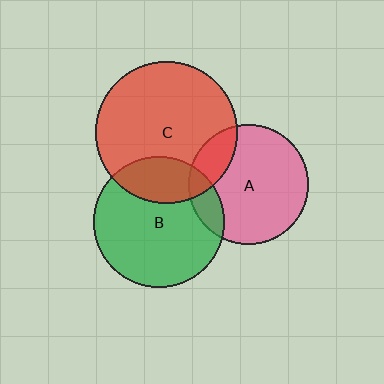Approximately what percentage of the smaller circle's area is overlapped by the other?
Approximately 20%.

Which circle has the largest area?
Circle C (red).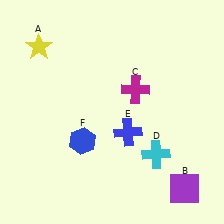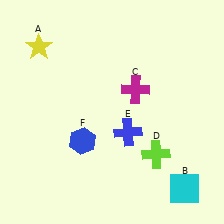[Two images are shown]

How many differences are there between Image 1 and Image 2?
There are 2 differences between the two images.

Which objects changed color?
B changed from purple to cyan. D changed from cyan to lime.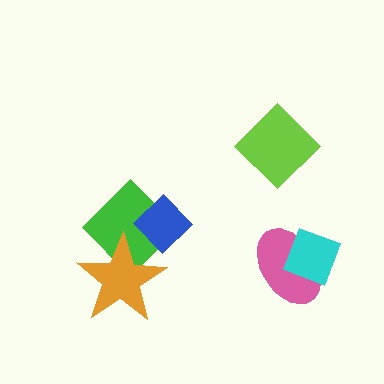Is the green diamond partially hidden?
Yes, it is partially covered by another shape.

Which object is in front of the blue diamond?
The orange star is in front of the blue diamond.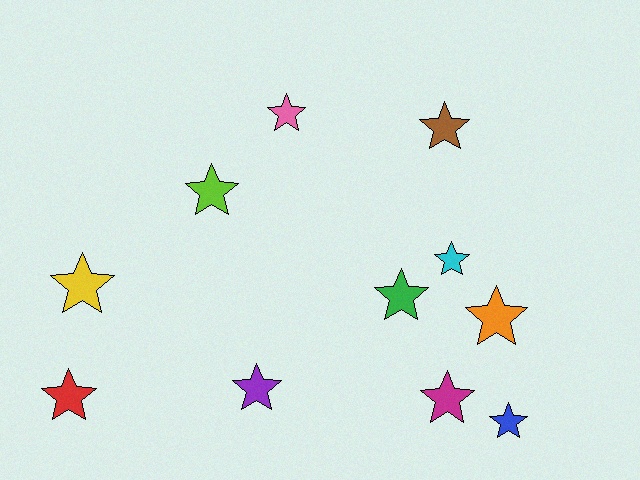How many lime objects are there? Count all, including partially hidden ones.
There is 1 lime object.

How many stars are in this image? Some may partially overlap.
There are 11 stars.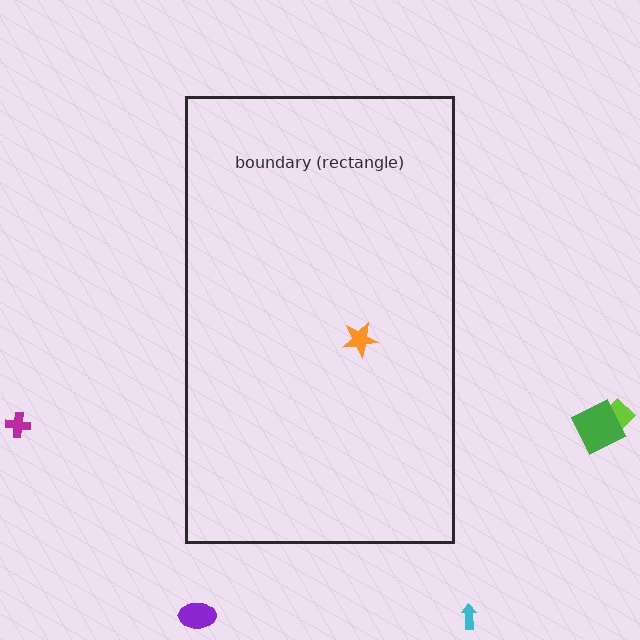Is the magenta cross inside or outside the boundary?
Outside.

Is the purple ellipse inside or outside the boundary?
Outside.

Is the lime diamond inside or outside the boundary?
Outside.